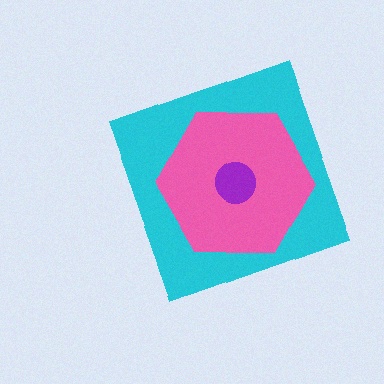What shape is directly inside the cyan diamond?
The pink hexagon.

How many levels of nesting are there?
3.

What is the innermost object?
The purple circle.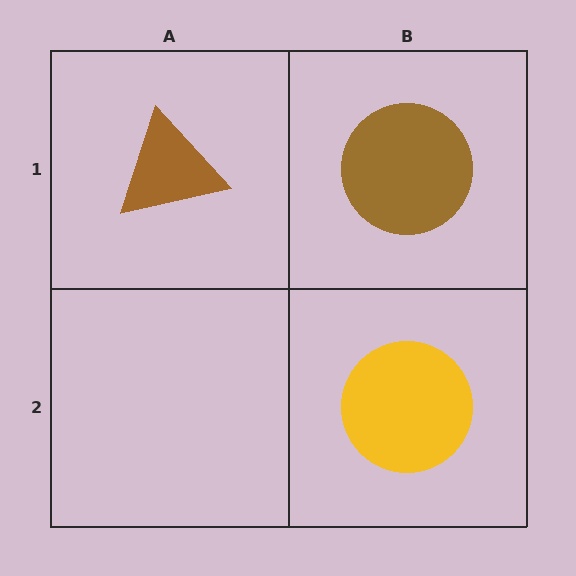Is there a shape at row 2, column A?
No, that cell is empty.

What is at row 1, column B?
A brown circle.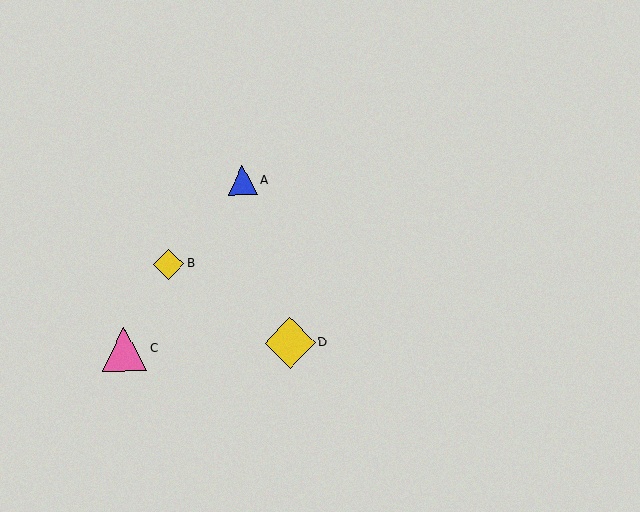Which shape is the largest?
The yellow diamond (labeled D) is the largest.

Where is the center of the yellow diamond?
The center of the yellow diamond is at (169, 264).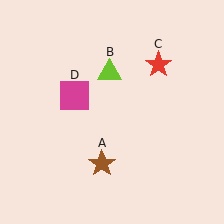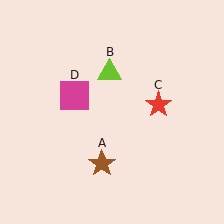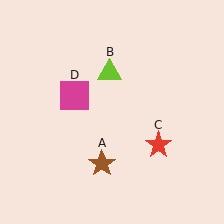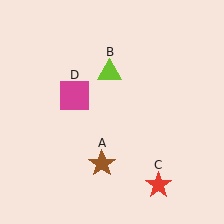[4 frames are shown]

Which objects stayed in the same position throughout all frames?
Brown star (object A) and lime triangle (object B) and magenta square (object D) remained stationary.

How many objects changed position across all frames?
1 object changed position: red star (object C).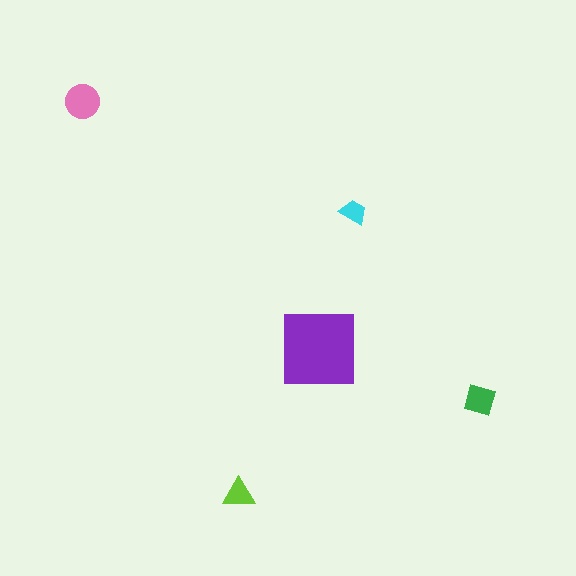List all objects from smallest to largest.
The cyan trapezoid, the lime triangle, the green square, the pink circle, the purple square.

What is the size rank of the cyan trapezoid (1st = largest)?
5th.